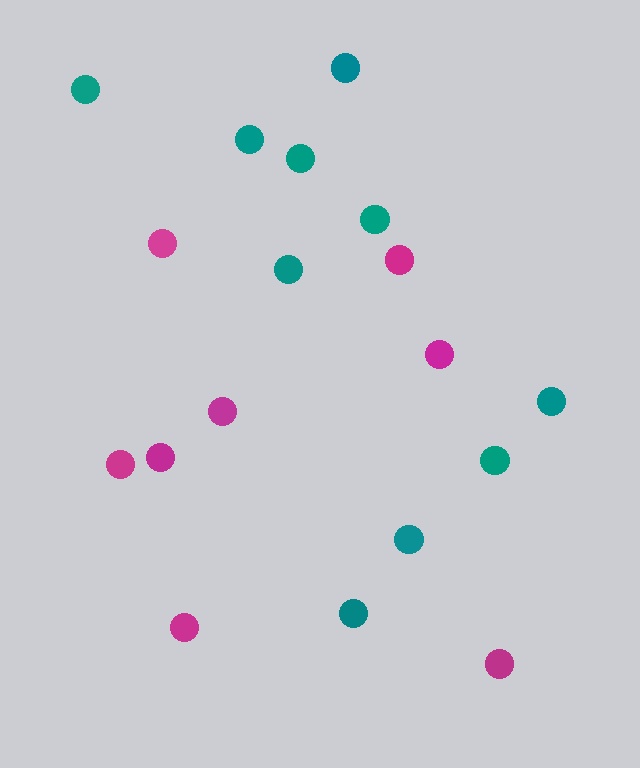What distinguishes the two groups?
There are 2 groups: one group of magenta circles (8) and one group of teal circles (10).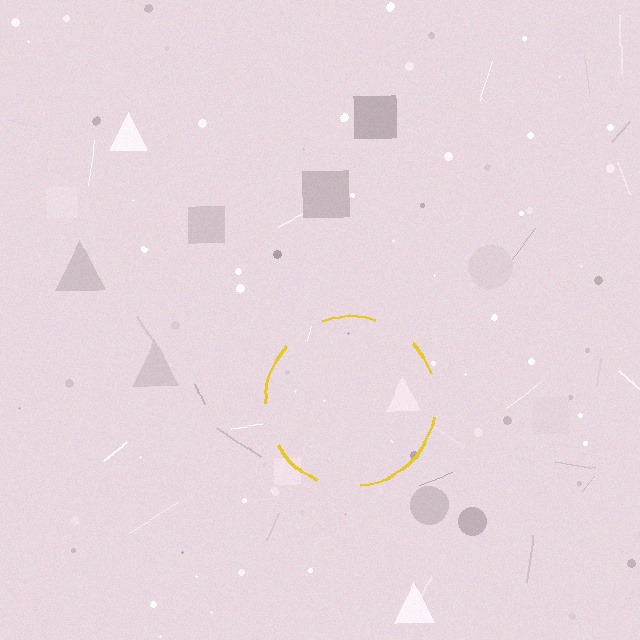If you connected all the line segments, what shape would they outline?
They would outline a circle.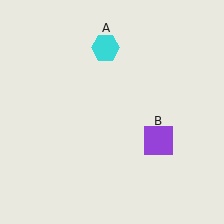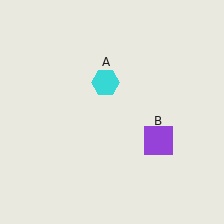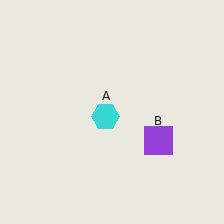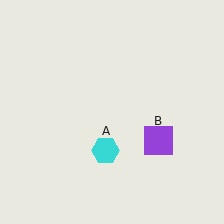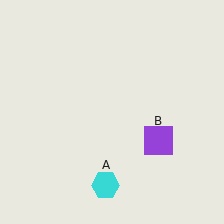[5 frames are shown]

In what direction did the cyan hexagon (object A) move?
The cyan hexagon (object A) moved down.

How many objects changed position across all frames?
1 object changed position: cyan hexagon (object A).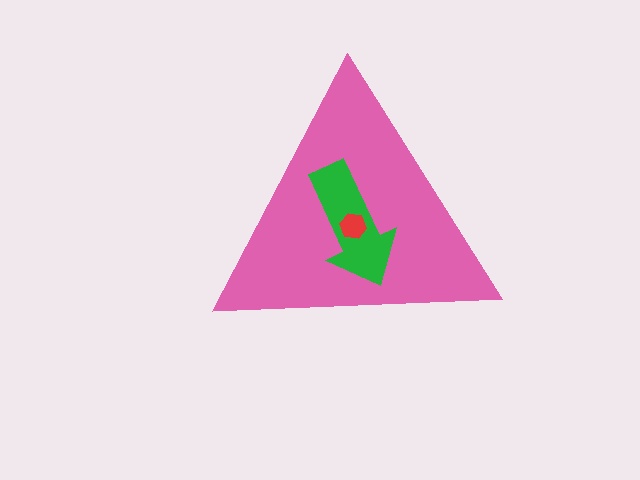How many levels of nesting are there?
3.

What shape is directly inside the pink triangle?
The green arrow.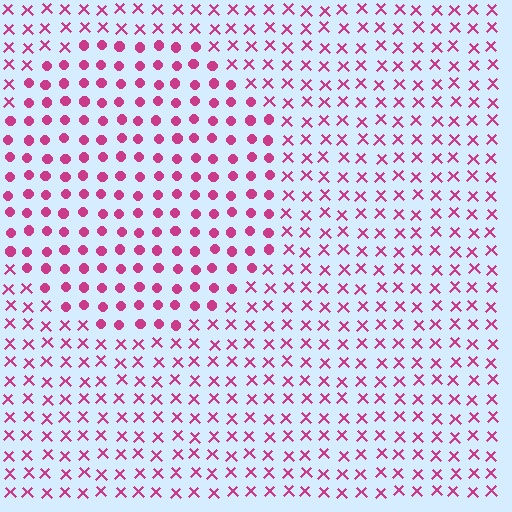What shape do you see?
I see a circle.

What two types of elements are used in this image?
The image uses circles inside the circle region and X marks outside it.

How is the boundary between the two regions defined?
The boundary is defined by a change in element shape: circles inside vs. X marks outside. All elements share the same color and spacing.